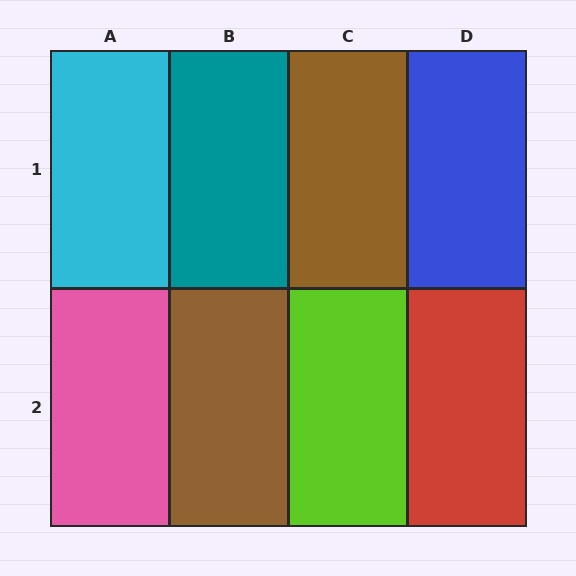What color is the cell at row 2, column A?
Pink.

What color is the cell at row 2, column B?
Brown.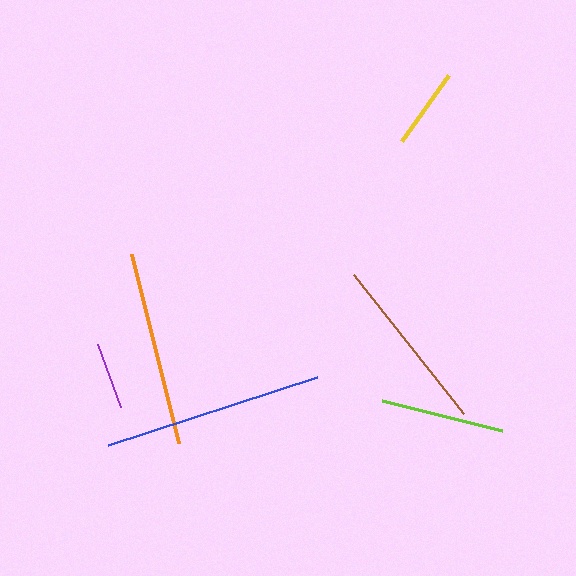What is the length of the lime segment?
The lime segment is approximately 124 pixels long.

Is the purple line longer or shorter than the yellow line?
The yellow line is longer than the purple line.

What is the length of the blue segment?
The blue segment is approximately 220 pixels long.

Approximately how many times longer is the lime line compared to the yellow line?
The lime line is approximately 1.5 times the length of the yellow line.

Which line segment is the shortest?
The purple line is the shortest at approximately 67 pixels.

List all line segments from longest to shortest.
From longest to shortest: blue, orange, brown, lime, yellow, purple.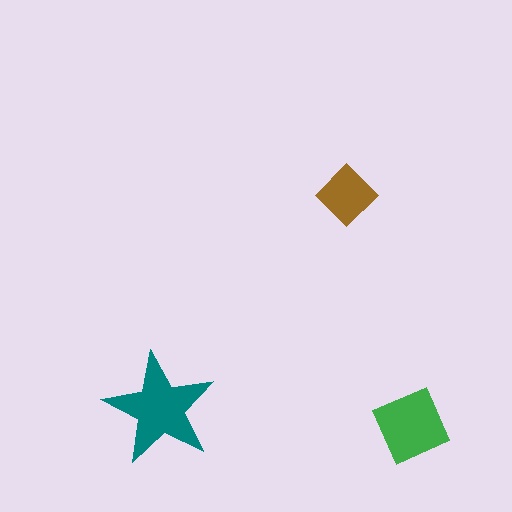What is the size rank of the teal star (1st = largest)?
1st.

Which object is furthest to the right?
The green square is rightmost.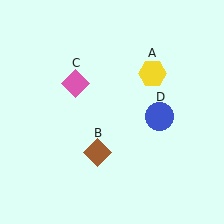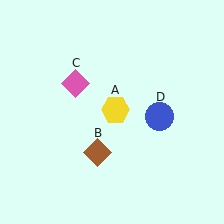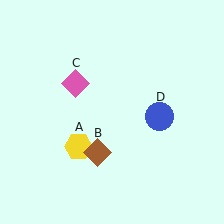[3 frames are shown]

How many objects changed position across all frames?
1 object changed position: yellow hexagon (object A).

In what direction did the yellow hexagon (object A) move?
The yellow hexagon (object A) moved down and to the left.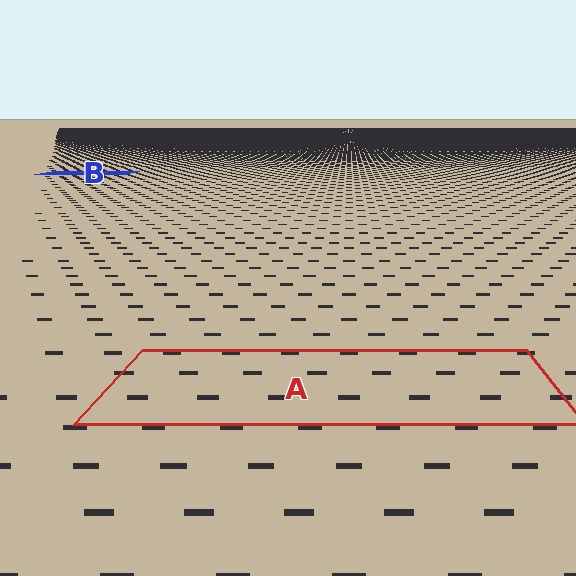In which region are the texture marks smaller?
The texture marks are smaller in region B, because it is farther away.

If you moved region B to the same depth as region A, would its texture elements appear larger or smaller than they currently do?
They would appear larger. At a closer depth, the same texture elements are projected at a bigger on-screen size.